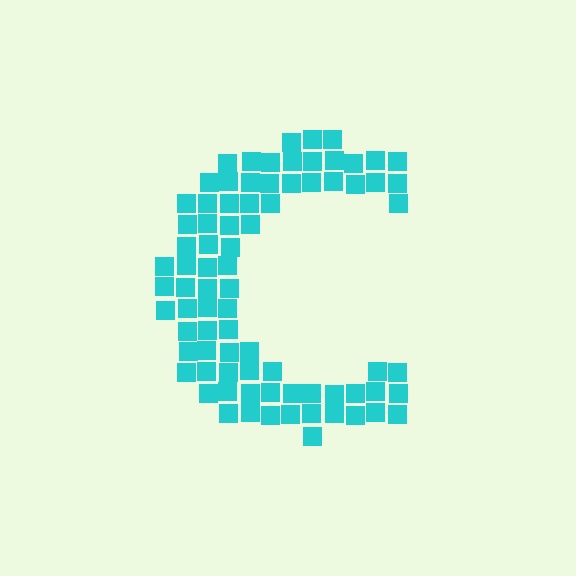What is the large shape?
The large shape is the letter C.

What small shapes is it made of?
It is made of small squares.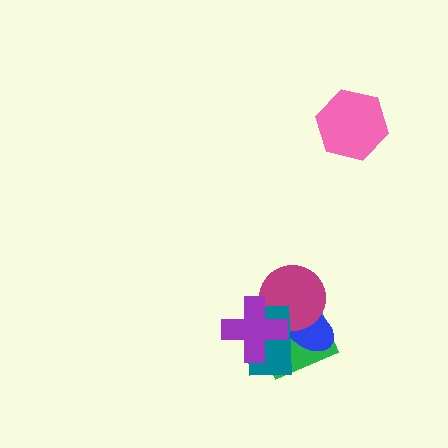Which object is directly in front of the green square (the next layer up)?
The blue ellipse is directly in front of the green square.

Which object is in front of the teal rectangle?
The purple cross is in front of the teal rectangle.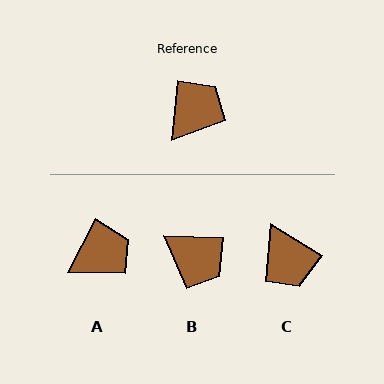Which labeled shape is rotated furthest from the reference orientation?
C, about 115 degrees away.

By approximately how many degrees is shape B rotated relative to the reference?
Approximately 86 degrees clockwise.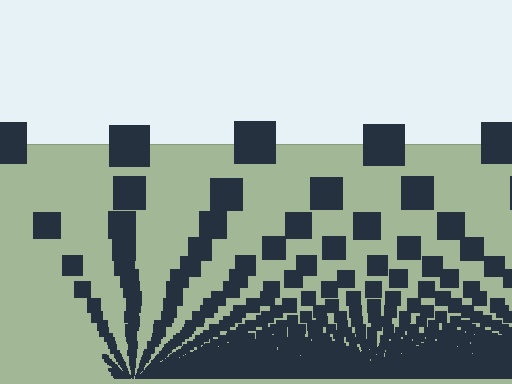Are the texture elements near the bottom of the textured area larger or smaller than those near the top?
Smaller. The gradient is inverted — elements near the bottom are smaller and denser.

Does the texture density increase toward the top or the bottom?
Density increases toward the bottom.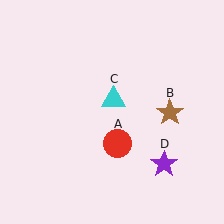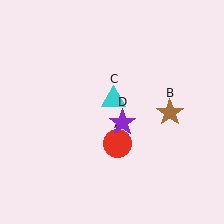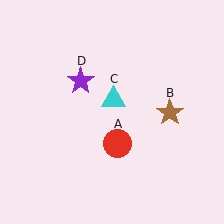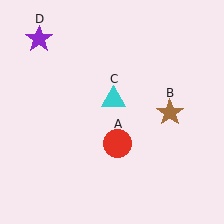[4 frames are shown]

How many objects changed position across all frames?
1 object changed position: purple star (object D).